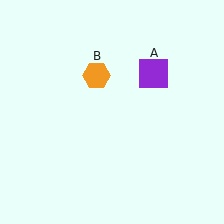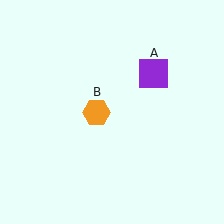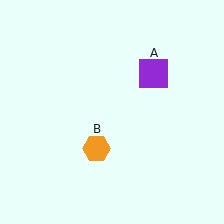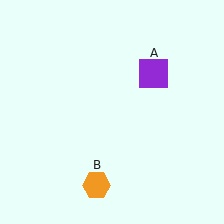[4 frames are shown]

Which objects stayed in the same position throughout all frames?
Purple square (object A) remained stationary.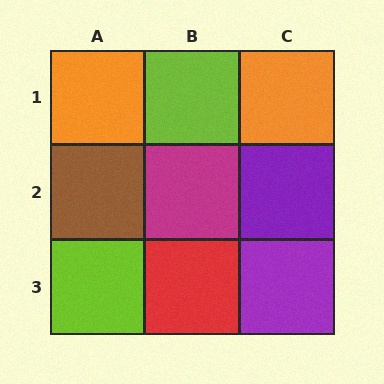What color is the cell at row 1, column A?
Orange.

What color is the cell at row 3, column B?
Red.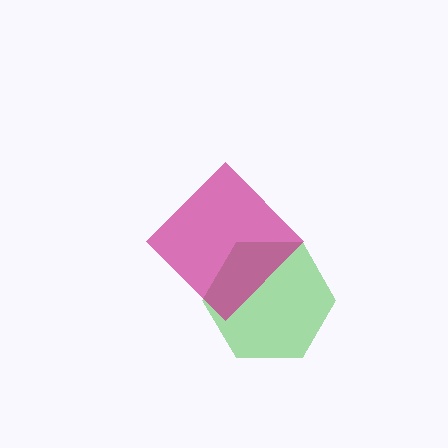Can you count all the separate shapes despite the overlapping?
Yes, there are 2 separate shapes.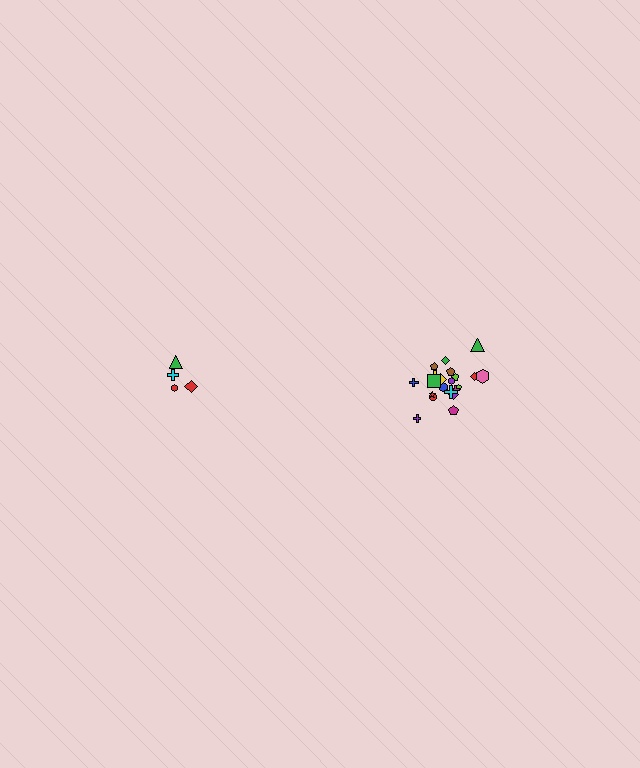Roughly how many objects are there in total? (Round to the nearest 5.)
Roughly 25 objects in total.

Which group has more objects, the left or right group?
The right group.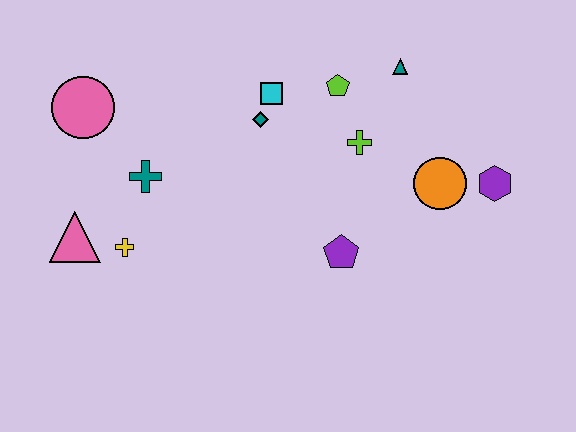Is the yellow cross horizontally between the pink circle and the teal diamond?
Yes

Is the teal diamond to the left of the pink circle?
No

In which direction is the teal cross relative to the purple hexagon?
The teal cross is to the left of the purple hexagon.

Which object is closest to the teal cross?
The yellow cross is closest to the teal cross.